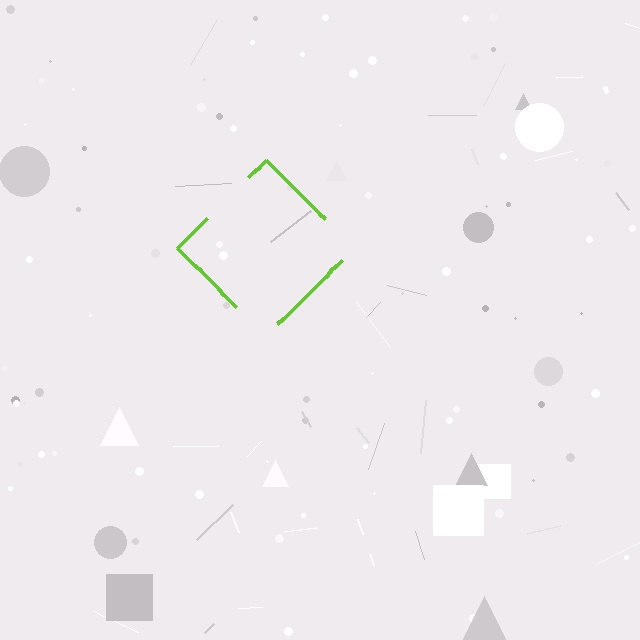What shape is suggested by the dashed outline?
The dashed outline suggests a diamond.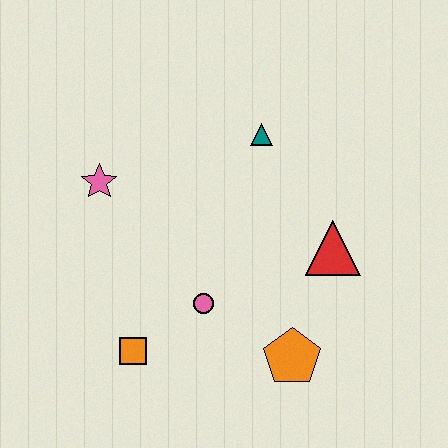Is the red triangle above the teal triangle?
No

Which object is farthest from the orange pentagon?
The pink star is farthest from the orange pentagon.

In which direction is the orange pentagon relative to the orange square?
The orange pentagon is to the right of the orange square.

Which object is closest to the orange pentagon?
The pink circle is closest to the orange pentagon.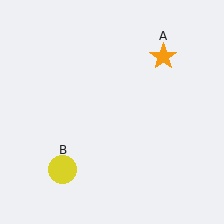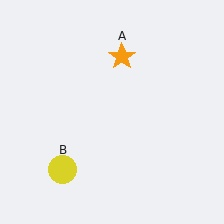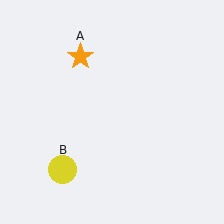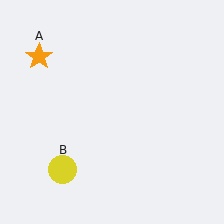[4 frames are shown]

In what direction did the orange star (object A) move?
The orange star (object A) moved left.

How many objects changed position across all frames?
1 object changed position: orange star (object A).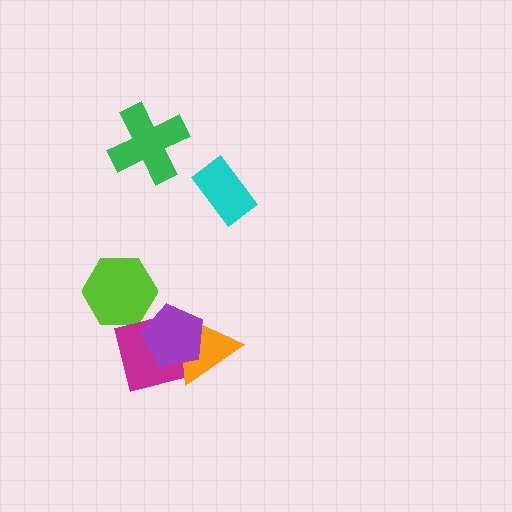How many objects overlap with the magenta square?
3 objects overlap with the magenta square.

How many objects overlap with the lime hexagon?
1 object overlaps with the lime hexagon.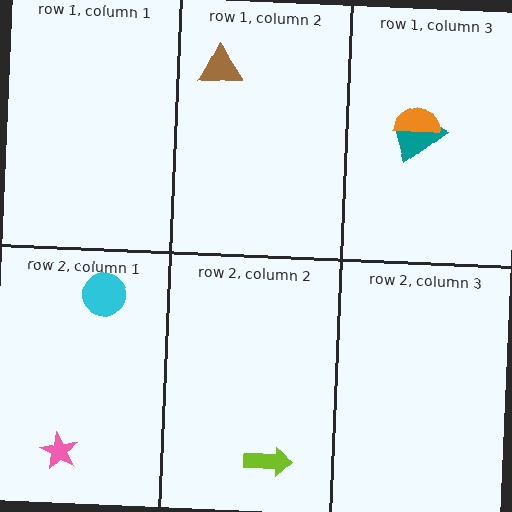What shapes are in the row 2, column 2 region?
The lime arrow.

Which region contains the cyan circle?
The row 2, column 1 region.